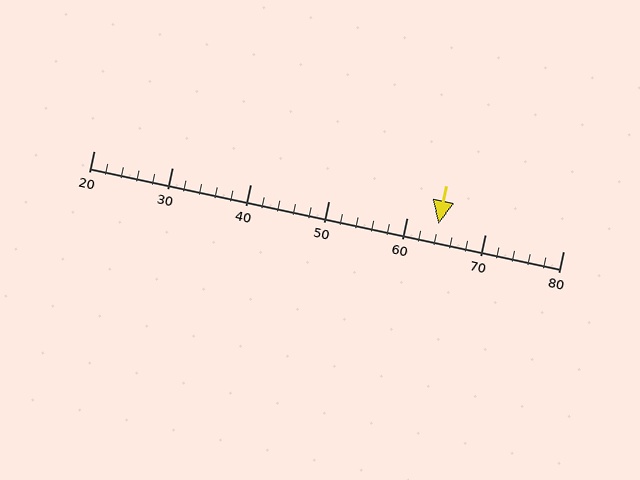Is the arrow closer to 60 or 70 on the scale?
The arrow is closer to 60.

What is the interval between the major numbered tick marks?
The major tick marks are spaced 10 units apart.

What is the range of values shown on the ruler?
The ruler shows values from 20 to 80.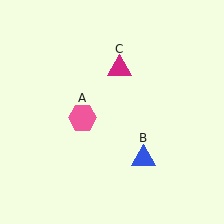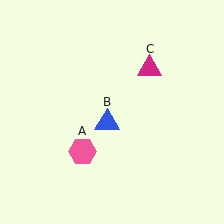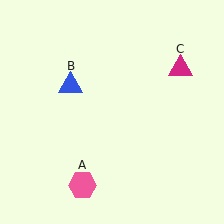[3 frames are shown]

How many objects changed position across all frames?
3 objects changed position: pink hexagon (object A), blue triangle (object B), magenta triangle (object C).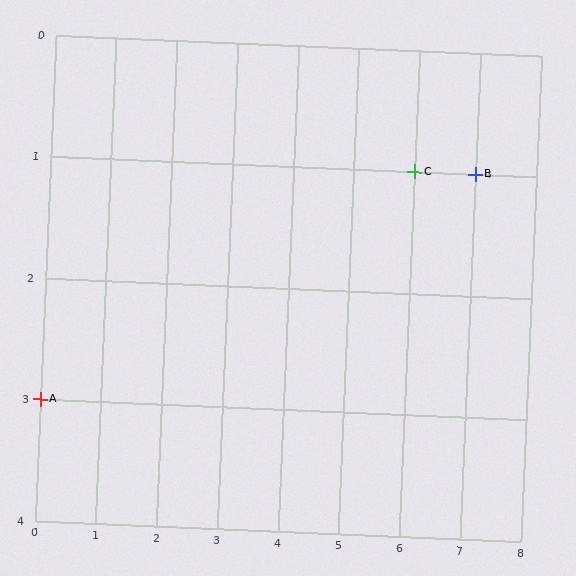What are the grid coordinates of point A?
Point A is at grid coordinates (0, 3).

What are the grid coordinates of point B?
Point B is at grid coordinates (7, 1).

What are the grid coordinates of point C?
Point C is at grid coordinates (6, 1).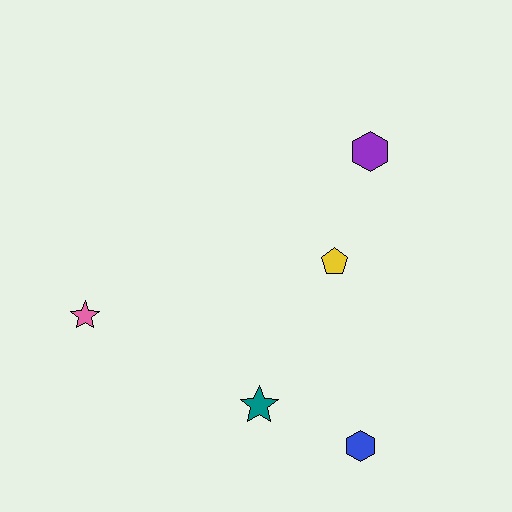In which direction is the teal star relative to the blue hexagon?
The teal star is to the left of the blue hexagon.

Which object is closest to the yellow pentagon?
The purple hexagon is closest to the yellow pentagon.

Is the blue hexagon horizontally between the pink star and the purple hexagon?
Yes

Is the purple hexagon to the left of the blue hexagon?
No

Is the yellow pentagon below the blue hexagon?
No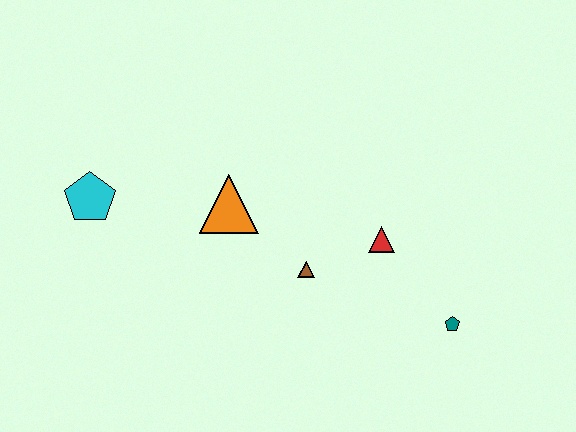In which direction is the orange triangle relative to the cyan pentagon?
The orange triangle is to the right of the cyan pentagon.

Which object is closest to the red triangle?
The brown triangle is closest to the red triangle.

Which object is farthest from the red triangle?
The cyan pentagon is farthest from the red triangle.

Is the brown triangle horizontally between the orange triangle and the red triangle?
Yes